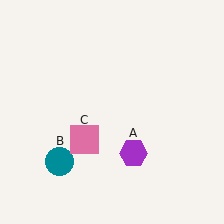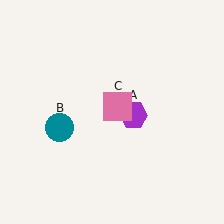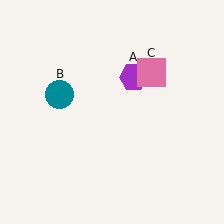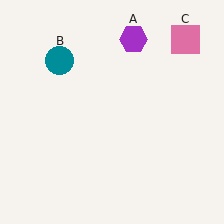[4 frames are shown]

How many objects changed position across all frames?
3 objects changed position: purple hexagon (object A), teal circle (object B), pink square (object C).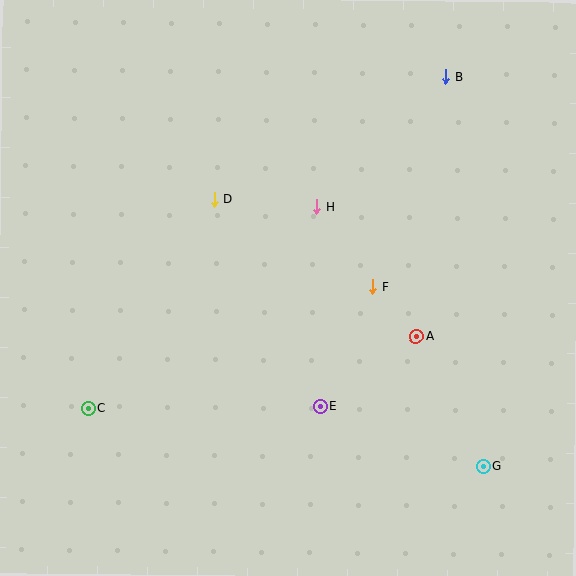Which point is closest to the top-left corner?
Point D is closest to the top-left corner.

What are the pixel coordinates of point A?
Point A is at (416, 336).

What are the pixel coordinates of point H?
Point H is at (317, 207).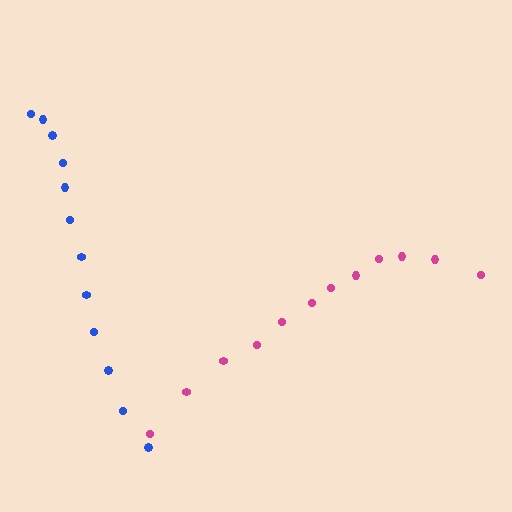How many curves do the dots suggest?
There are 2 distinct paths.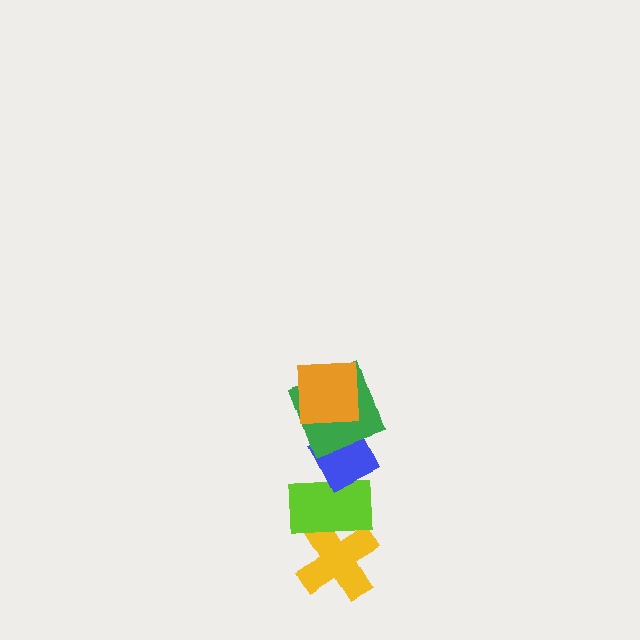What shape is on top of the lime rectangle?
The blue diamond is on top of the lime rectangle.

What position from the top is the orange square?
The orange square is 1st from the top.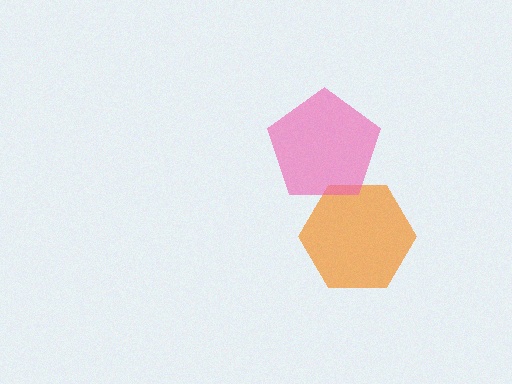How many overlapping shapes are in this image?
There are 2 overlapping shapes in the image.